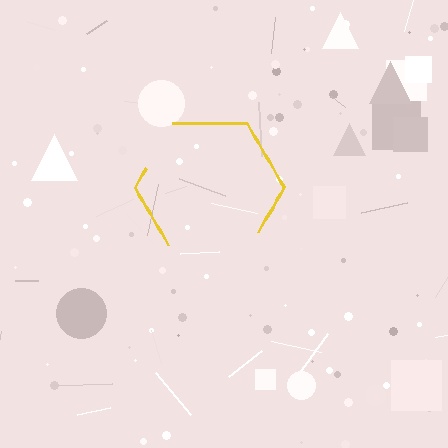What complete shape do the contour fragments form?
The contour fragments form a hexagon.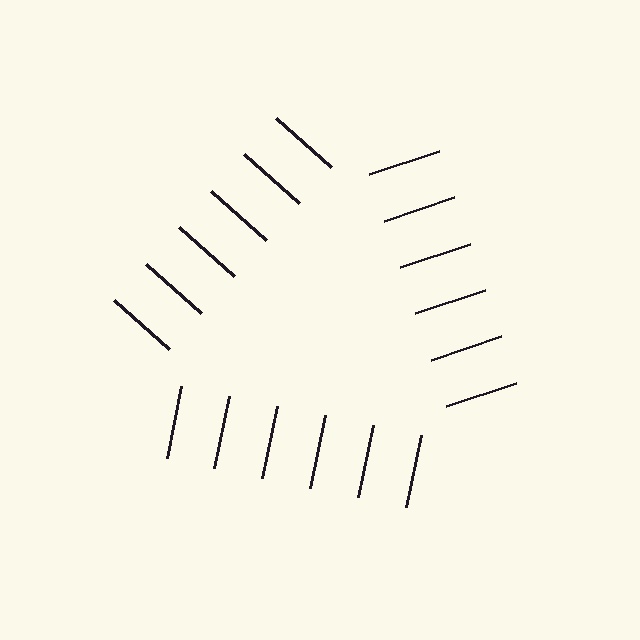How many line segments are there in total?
18 — 6 along each of the 3 edges.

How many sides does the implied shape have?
3 sides — the line-ends trace a triangle.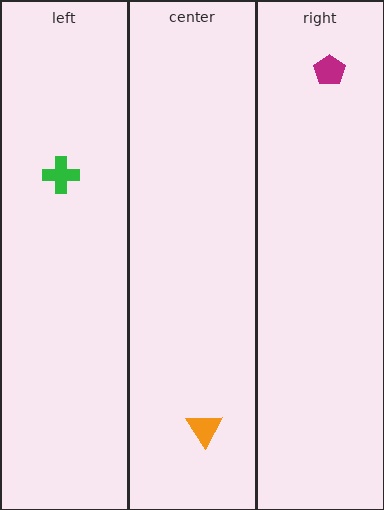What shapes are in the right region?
The magenta pentagon.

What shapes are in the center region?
The orange triangle.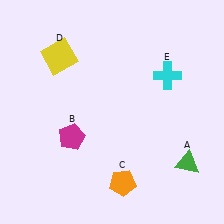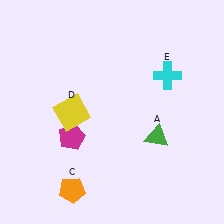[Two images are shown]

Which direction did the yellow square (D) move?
The yellow square (D) moved down.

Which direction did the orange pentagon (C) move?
The orange pentagon (C) moved left.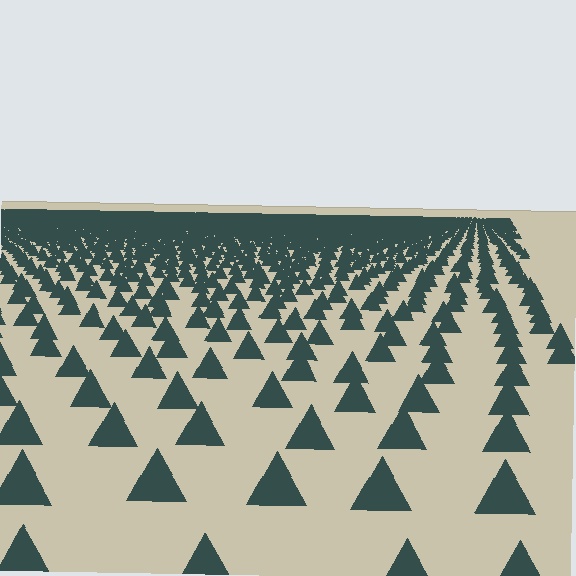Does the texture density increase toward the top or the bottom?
Density increases toward the top.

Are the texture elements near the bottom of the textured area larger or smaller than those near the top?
Larger. Near the bottom, elements are closer to the viewer and appear at a bigger on-screen size.